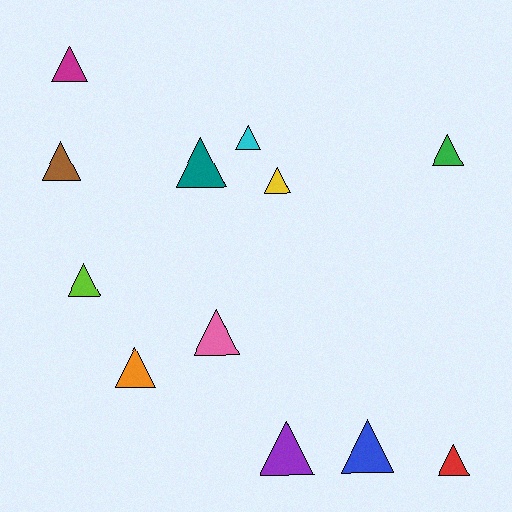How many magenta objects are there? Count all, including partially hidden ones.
There is 1 magenta object.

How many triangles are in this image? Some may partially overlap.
There are 12 triangles.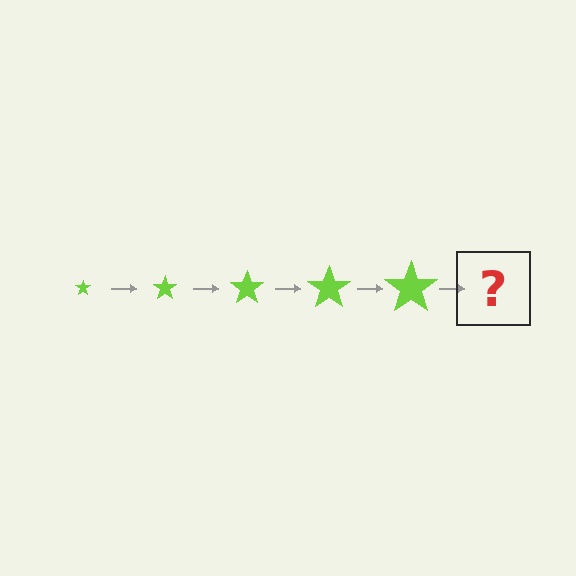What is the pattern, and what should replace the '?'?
The pattern is that the star gets progressively larger each step. The '?' should be a lime star, larger than the previous one.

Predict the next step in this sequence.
The next step is a lime star, larger than the previous one.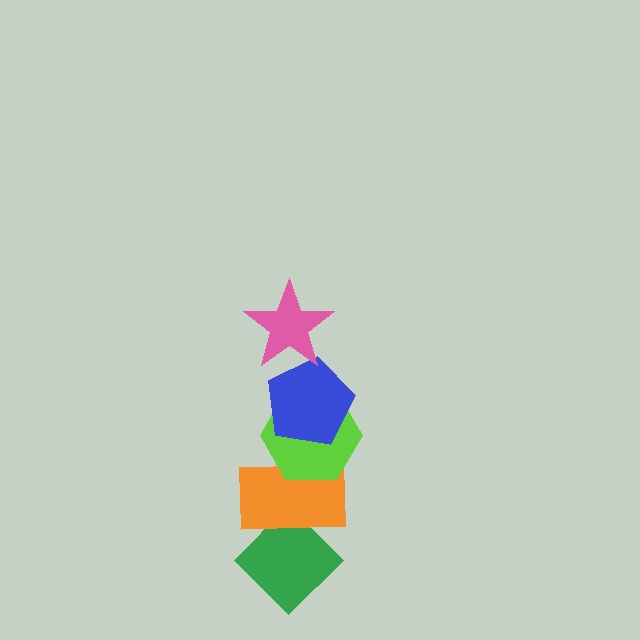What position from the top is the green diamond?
The green diamond is 5th from the top.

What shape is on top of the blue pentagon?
The pink star is on top of the blue pentagon.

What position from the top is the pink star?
The pink star is 1st from the top.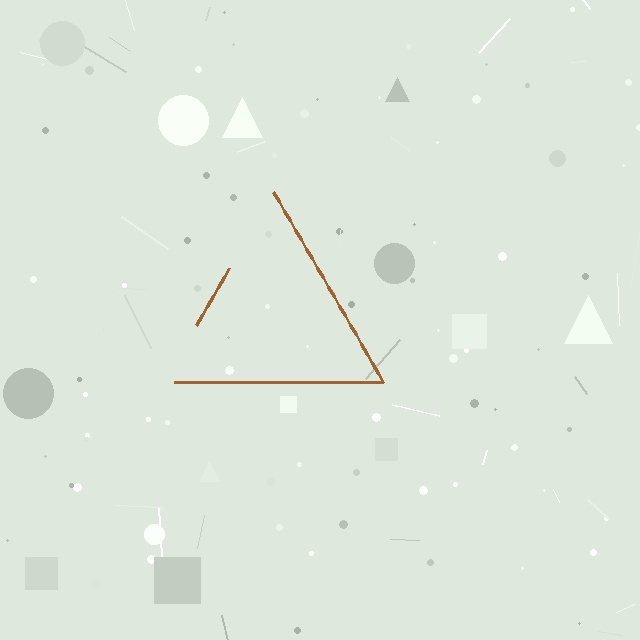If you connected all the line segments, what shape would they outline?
They would outline a triangle.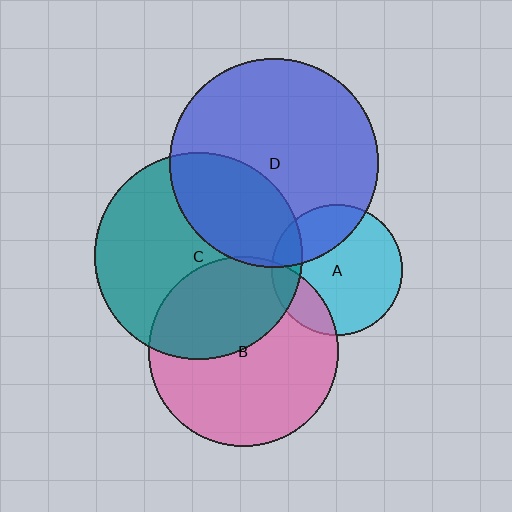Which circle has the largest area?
Circle D (blue).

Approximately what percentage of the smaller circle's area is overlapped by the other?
Approximately 20%.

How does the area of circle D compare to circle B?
Approximately 1.2 times.